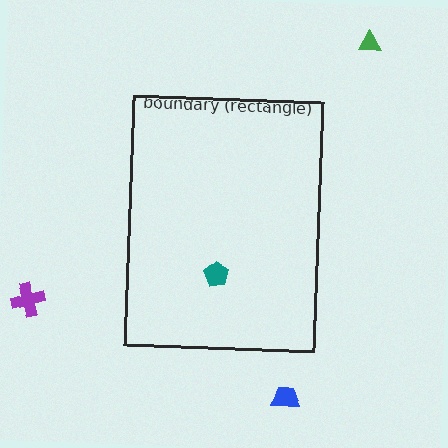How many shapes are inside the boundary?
1 inside, 3 outside.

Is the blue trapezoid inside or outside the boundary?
Outside.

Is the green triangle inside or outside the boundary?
Outside.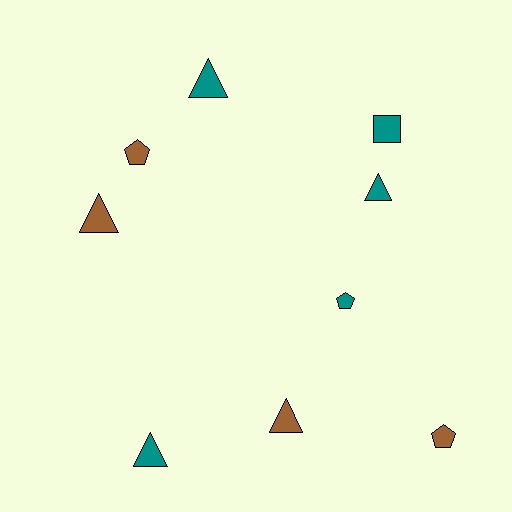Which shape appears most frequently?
Triangle, with 5 objects.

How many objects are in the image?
There are 9 objects.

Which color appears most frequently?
Teal, with 5 objects.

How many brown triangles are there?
There are 2 brown triangles.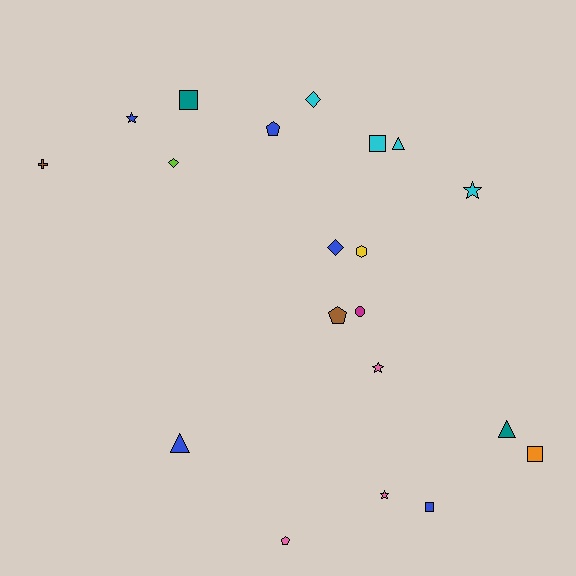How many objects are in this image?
There are 20 objects.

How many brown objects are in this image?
There are 2 brown objects.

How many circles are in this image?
There is 1 circle.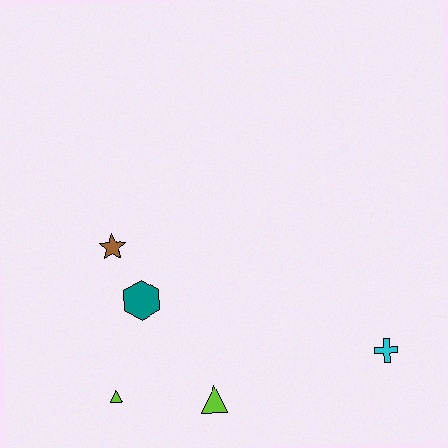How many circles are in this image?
There are no circles.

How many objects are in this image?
There are 5 objects.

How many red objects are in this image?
There are no red objects.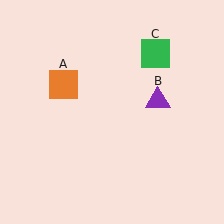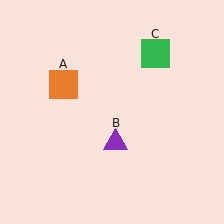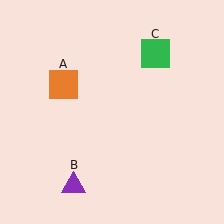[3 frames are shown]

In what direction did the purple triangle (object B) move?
The purple triangle (object B) moved down and to the left.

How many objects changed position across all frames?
1 object changed position: purple triangle (object B).